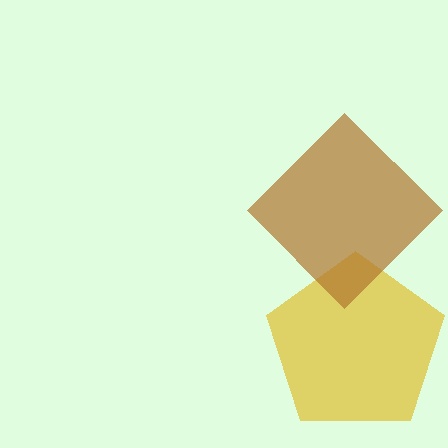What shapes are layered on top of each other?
The layered shapes are: a yellow pentagon, a brown diamond.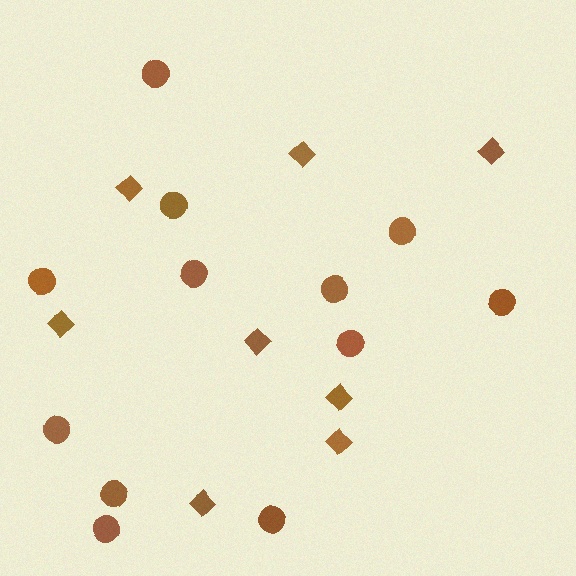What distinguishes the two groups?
There are 2 groups: one group of diamonds (8) and one group of circles (12).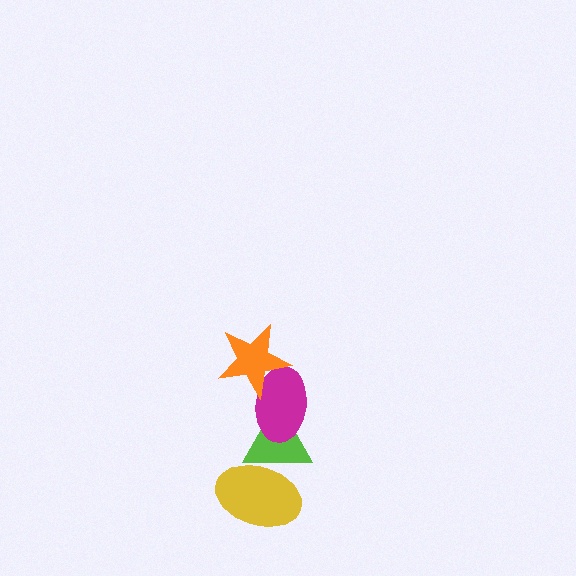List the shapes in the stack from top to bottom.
From top to bottom: the orange star, the magenta ellipse, the lime triangle, the yellow ellipse.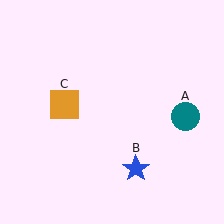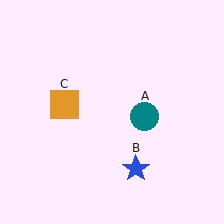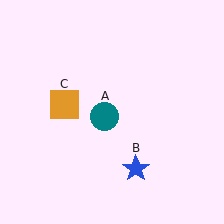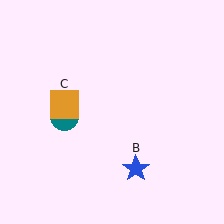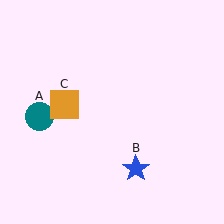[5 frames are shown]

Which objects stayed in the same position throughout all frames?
Blue star (object B) and orange square (object C) remained stationary.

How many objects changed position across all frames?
1 object changed position: teal circle (object A).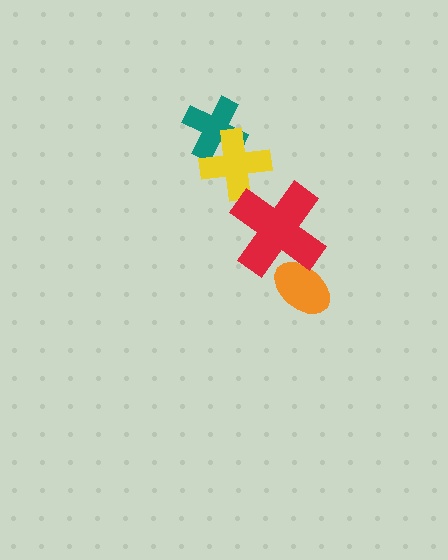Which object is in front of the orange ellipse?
The red cross is in front of the orange ellipse.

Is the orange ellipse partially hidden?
Yes, it is partially covered by another shape.